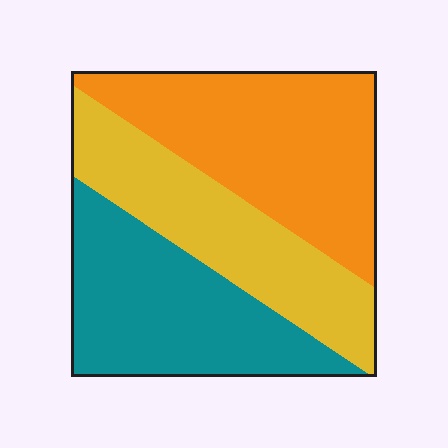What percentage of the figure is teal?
Teal takes up between a quarter and a half of the figure.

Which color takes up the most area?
Orange, at roughly 40%.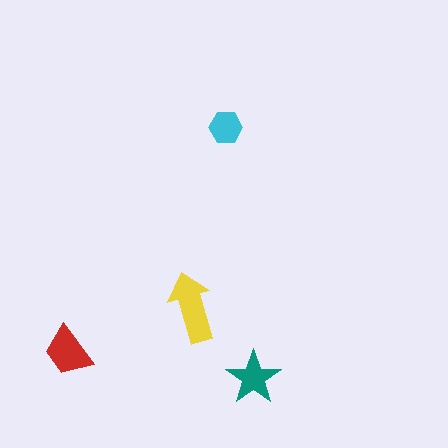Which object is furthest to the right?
The teal star is rightmost.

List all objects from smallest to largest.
The cyan hexagon, the teal star, the red trapezoid, the yellow arrow.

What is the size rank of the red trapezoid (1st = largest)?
2nd.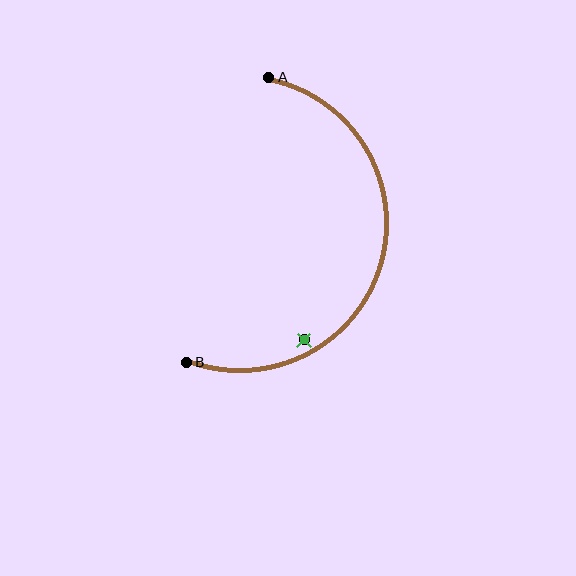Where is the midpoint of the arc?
The arc midpoint is the point on the curve farthest from the straight line joining A and B. It sits to the right of that line.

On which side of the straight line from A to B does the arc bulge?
The arc bulges to the right of the straight line connecting A and B.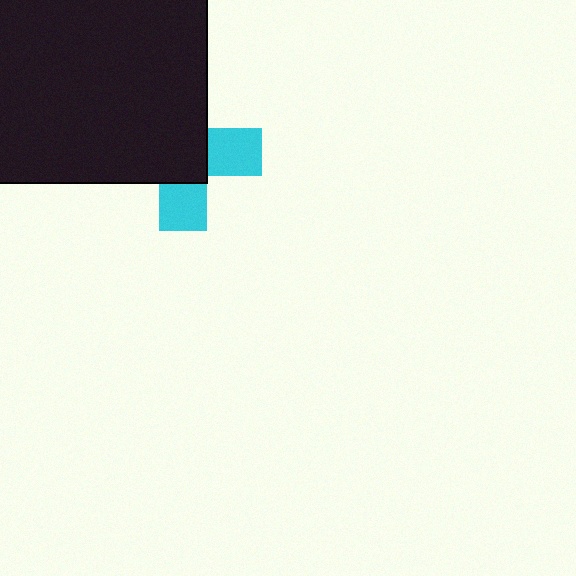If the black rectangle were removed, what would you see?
You would see the complete cyan cross.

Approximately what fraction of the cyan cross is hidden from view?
Roughly 62% of the cyan cross is hidden behind the black rectangle.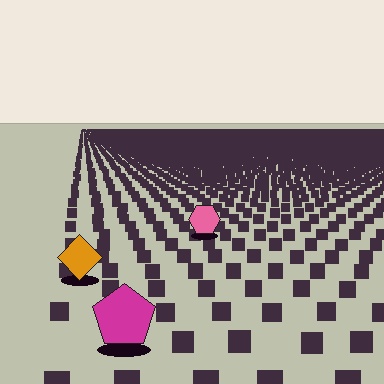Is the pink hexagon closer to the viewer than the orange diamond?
No. The orange diamond is closer — you can tell from the texture gradient: the ground texture is coarser near it.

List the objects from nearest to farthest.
From nearest to farthest: the magenta pentagon, the orange diamond, the pink hexagon.